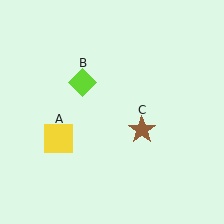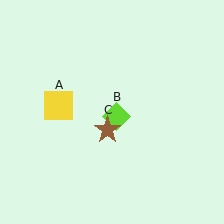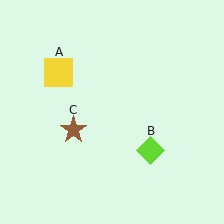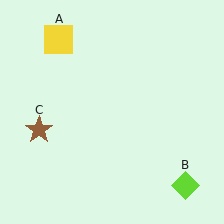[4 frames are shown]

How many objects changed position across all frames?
3 objects changed position: yellow square (object A), lime diamond (object B), brown star (object C).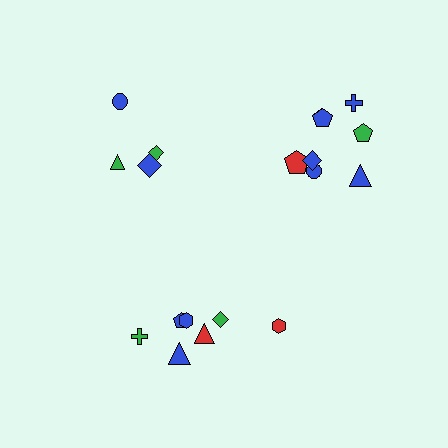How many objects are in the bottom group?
There are 7 objects.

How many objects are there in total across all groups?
There are 19 objects.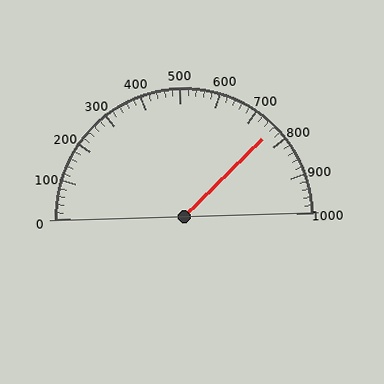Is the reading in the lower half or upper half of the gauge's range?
The reading is in the upper half of the range (0 to 1000).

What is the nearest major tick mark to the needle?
The nearest major tick mark is 800.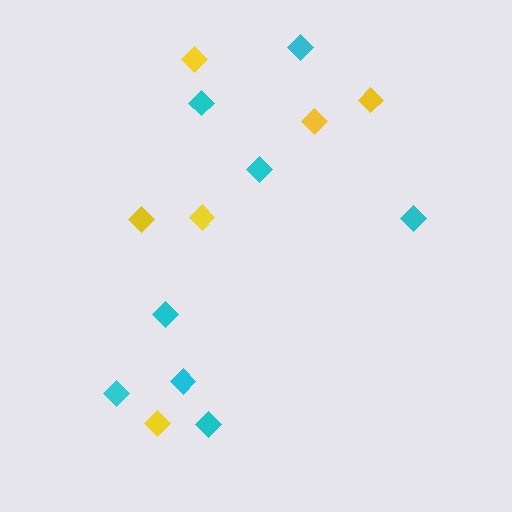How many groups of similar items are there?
There are 2 groups: one group of yellow diamonds (6) and one group of cyan diamonds (8).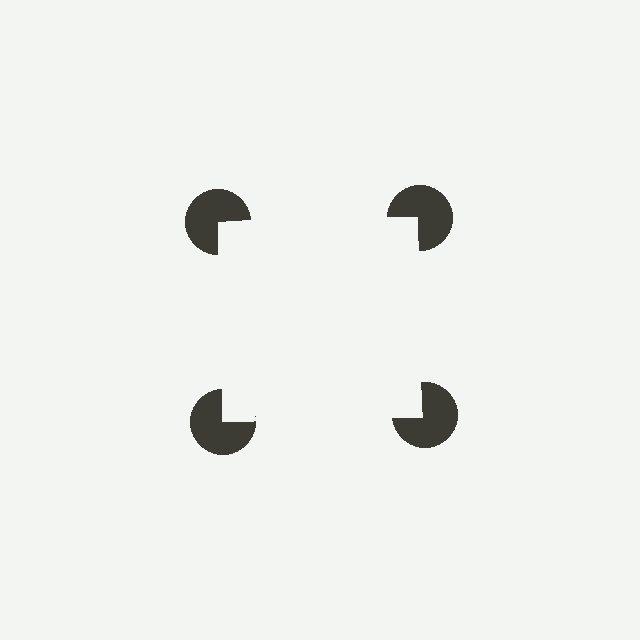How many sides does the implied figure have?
4 sides.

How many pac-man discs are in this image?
There are 4 — one at each vertex of the illusory square.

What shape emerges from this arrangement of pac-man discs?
An illusory square — its edges are inferred from the aligned wedge cuts in the pac-man discs, not physically drawn.